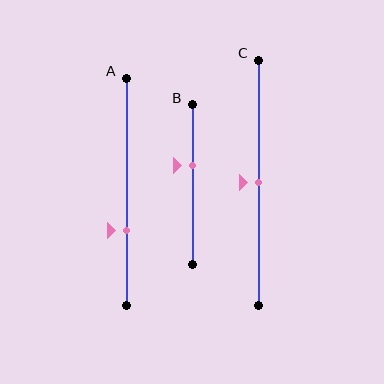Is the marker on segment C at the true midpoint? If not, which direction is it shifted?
Yes, the marker on segment C is at the true midpoint.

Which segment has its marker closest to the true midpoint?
Segment C has its marker closest to the true midpoint.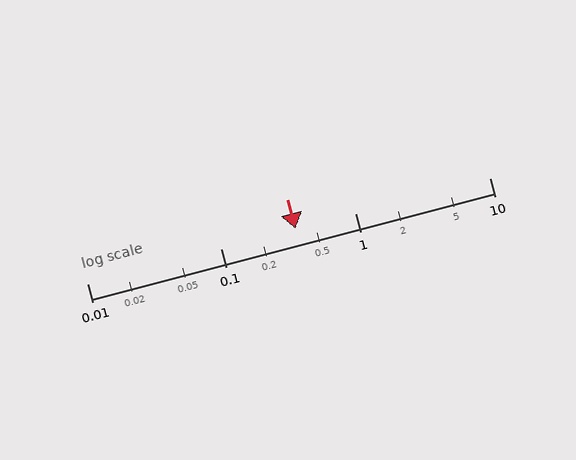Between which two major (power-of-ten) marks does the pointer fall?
The pointer is between 0.1 and 1.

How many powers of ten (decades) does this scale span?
The scale spans 3 decades, from 0.01 to 10.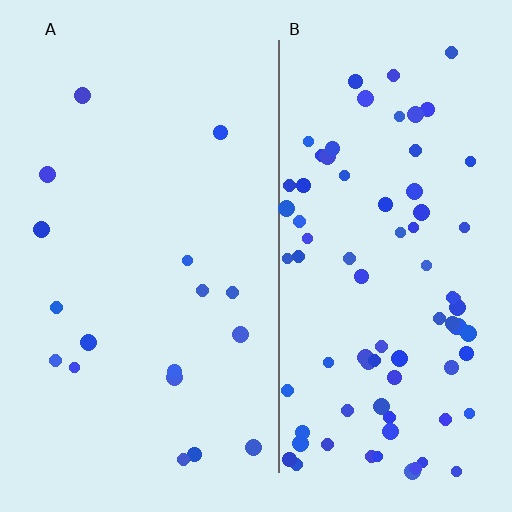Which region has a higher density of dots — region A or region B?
B (the right).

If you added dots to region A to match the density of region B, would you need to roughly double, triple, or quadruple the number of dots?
Approximately quadruple.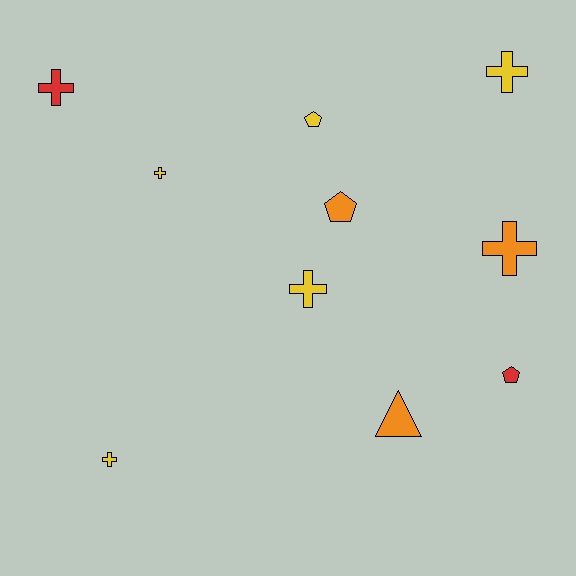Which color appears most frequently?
Yellow, with 5 objects.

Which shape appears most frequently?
Cross, with 6 objects.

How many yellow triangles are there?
There are no yellow triangles.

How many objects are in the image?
There are 10 objects.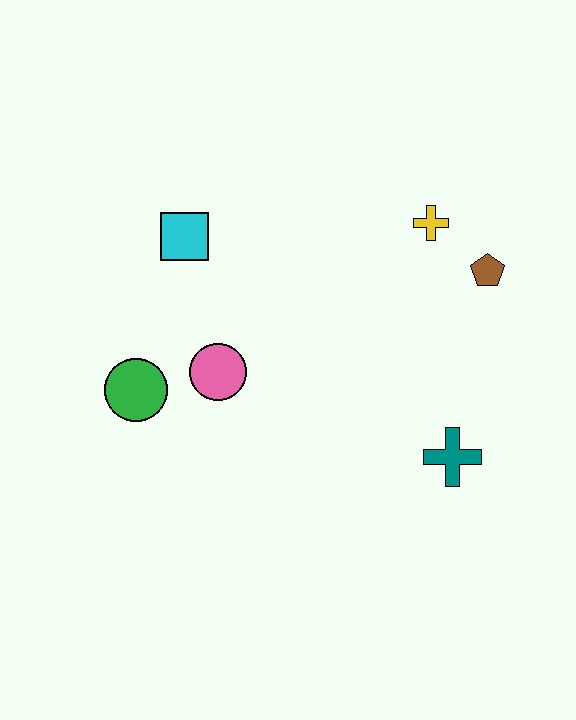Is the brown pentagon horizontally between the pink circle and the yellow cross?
No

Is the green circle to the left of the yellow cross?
Yes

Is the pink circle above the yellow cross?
No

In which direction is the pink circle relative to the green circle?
The pink circle is to the right of the green circle.